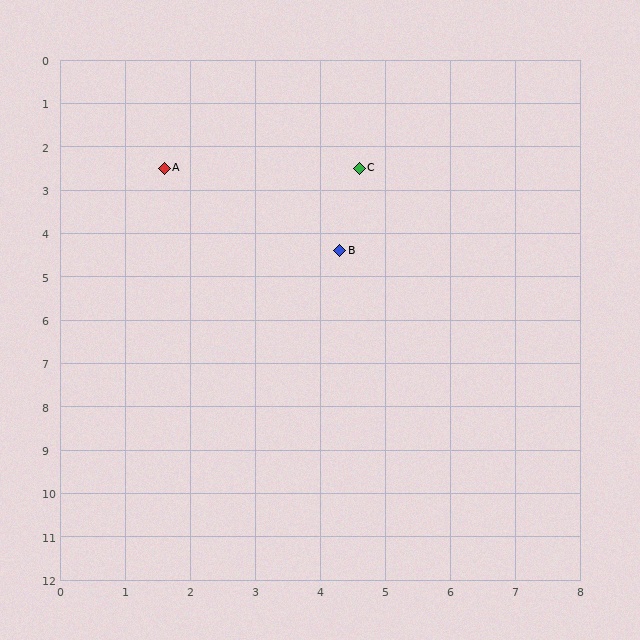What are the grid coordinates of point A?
Point A is at approximately (1.6, 2.5).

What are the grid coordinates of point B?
Point B is at approximately (4.3, 4.4).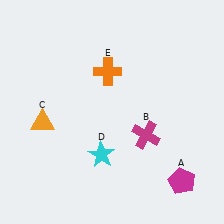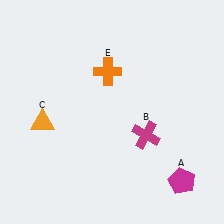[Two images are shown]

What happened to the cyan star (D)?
The cyan star (D) was removed in Image 2. It was in the bottom-left area of Image 1.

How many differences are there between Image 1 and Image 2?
There is 1 difference between the two images.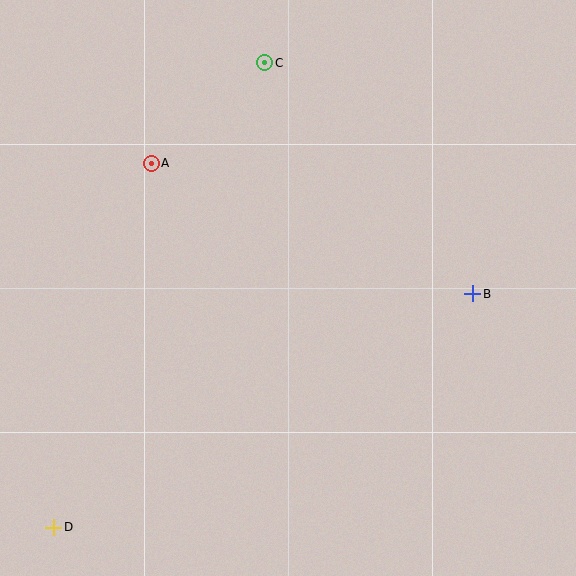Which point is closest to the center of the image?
Point B at (473, 294) is closest to the center.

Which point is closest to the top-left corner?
Point A is closest to the top-left corner.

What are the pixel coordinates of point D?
Point D is at (54, 527).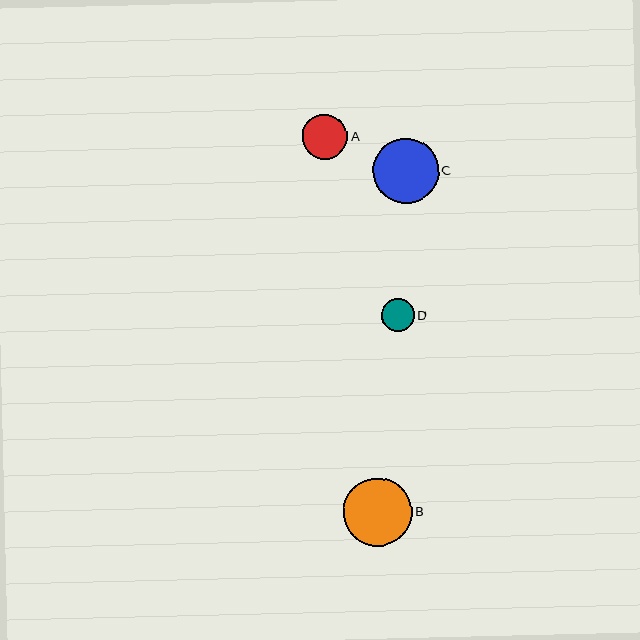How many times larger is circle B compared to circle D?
Circle B is approximately 2.1 times the size of circle D.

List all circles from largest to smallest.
From largest to smallest: B, C, A, D.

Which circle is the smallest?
Circle D is the smallest with a size of approximately 33 pixels.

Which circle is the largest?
Circle B is the largest with a size of approximately 69 pixels.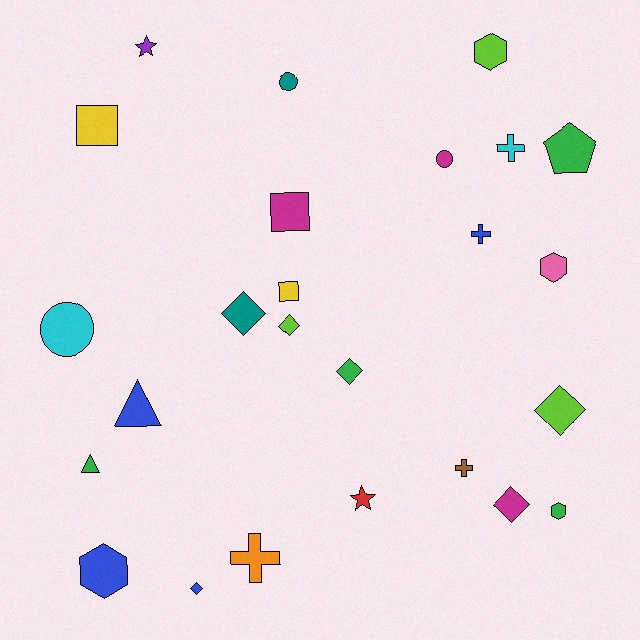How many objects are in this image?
There are 25 objects.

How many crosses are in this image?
There are 4 crosses.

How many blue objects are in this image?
There are 4 blue objects.